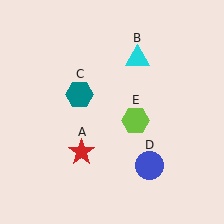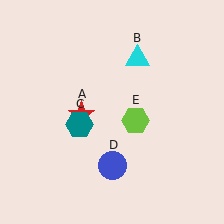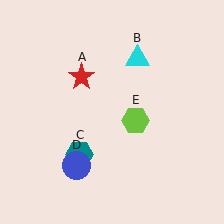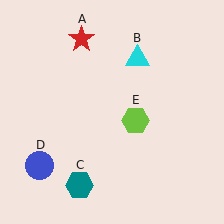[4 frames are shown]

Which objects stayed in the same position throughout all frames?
Cyan triangle (object B) and lime hexagon (object E) remained stationary.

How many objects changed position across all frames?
3 objects changed position: red star (object A), teal hexagon (object C), blue circle (object D).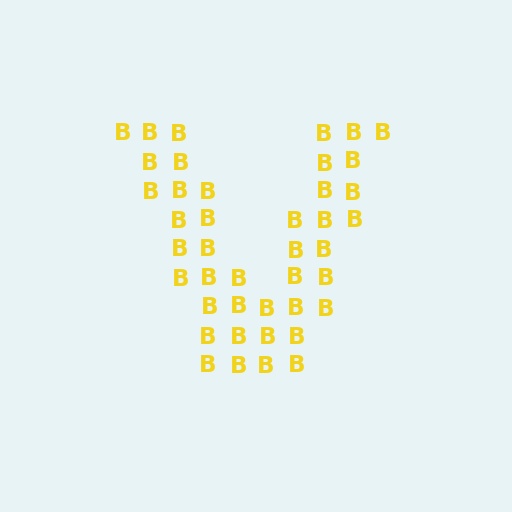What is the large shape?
The large shape is the letter V.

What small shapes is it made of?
It is made of small letter B's.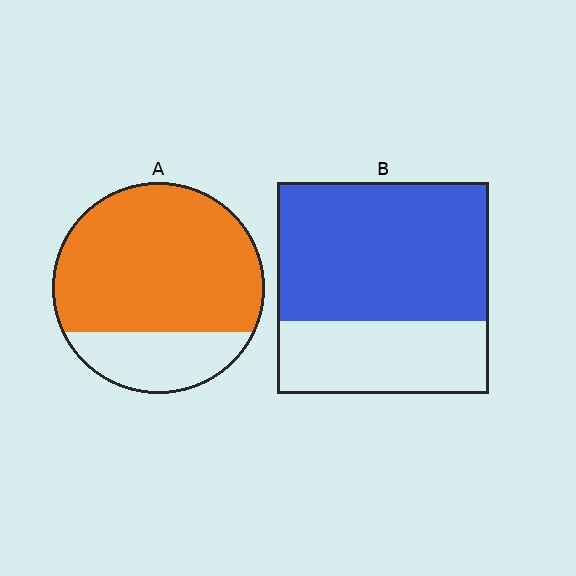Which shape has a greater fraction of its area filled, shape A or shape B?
Shape A.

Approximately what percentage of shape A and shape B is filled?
A is approximately 75% and B is approximately 65%.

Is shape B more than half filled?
Yes.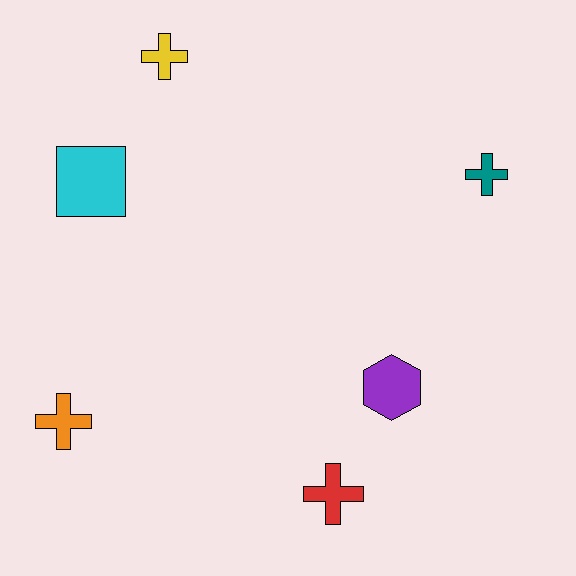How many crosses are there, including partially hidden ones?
There are 4 crosses.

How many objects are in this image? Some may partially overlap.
There are 6 objects.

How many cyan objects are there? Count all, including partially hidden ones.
There is 1 cyan object.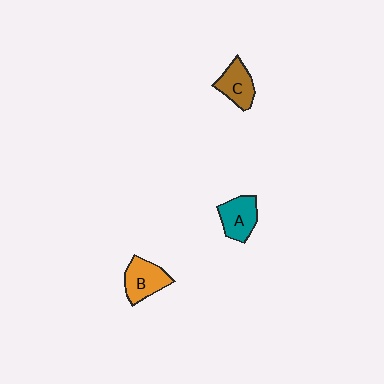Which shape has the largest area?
Shape B (orange).